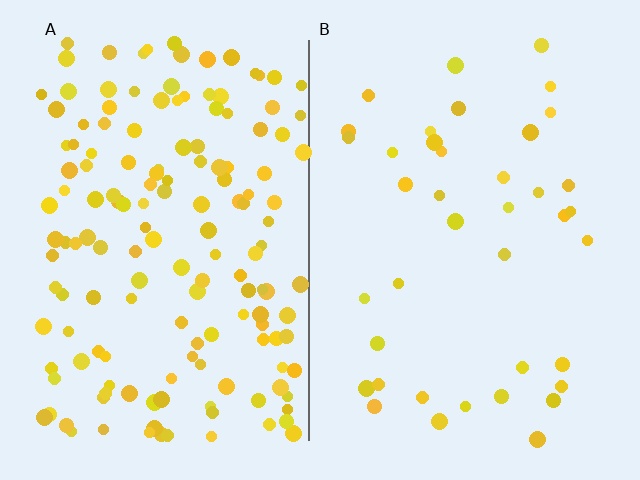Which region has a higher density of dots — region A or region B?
A (the left).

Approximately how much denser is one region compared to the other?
Approximately 3.9× — region A over region B.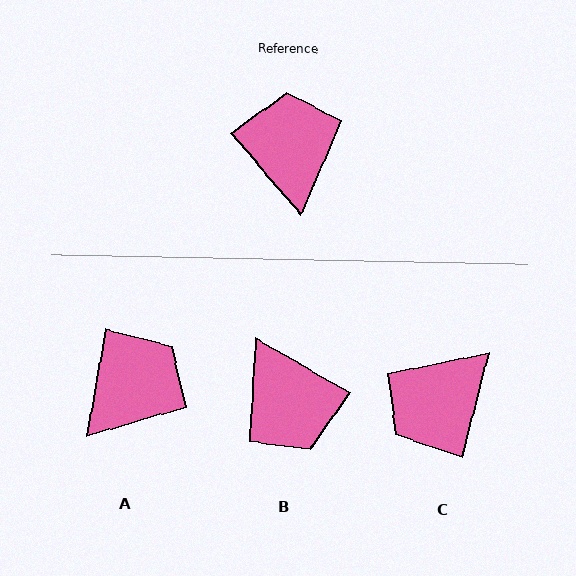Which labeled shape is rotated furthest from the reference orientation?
B, about 161 degrees away.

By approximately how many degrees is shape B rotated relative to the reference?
Approximately 161 degrees clockwise.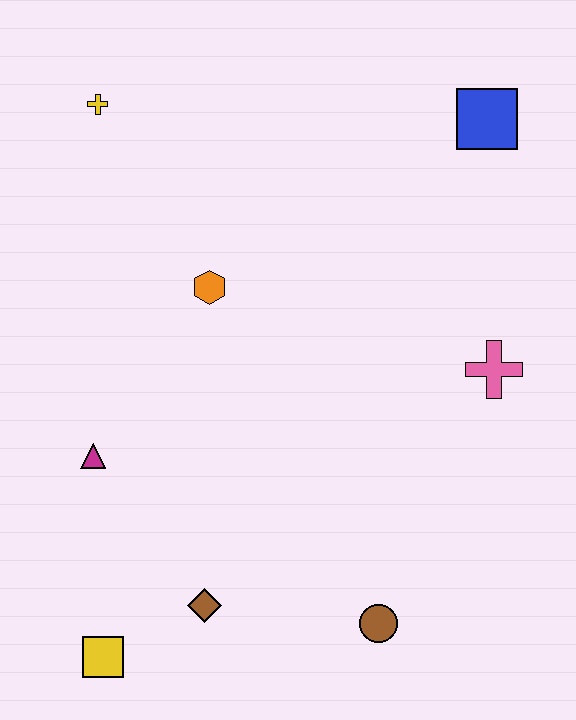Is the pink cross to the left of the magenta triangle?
No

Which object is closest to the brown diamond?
The yellow square is closest to the brown diamond.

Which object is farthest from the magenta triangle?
The blue square is farthest from the magenta triangle.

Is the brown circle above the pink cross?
No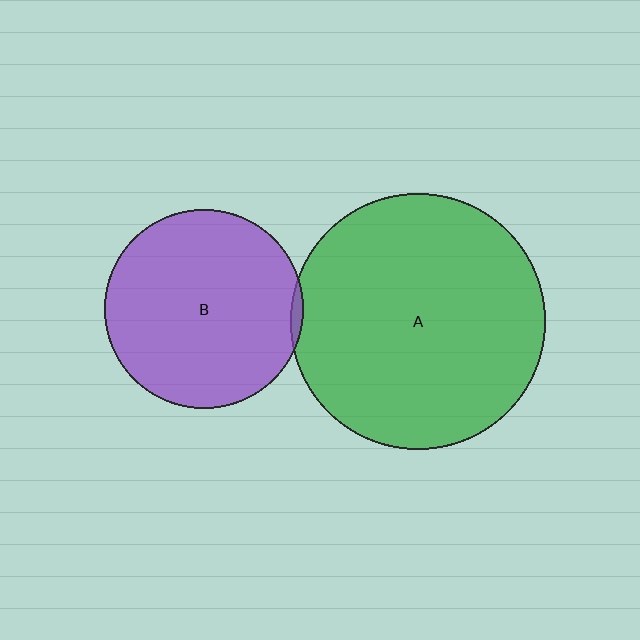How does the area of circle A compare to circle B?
Approximately 1.7 times.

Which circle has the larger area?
Circle A (green).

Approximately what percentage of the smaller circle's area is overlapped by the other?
Approximately 5%.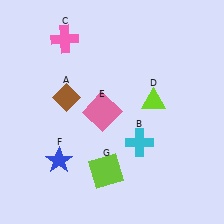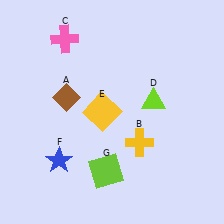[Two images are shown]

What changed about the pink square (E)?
In Image 1, E is pink. In Image 2, it changed to yellow.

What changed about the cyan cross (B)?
In Image 1, B is cyan. In Image 2, it changed to yellow.